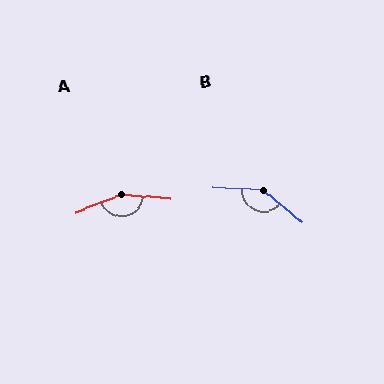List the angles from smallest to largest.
B (142°), A (154°).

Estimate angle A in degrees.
Approximately 154 degrees.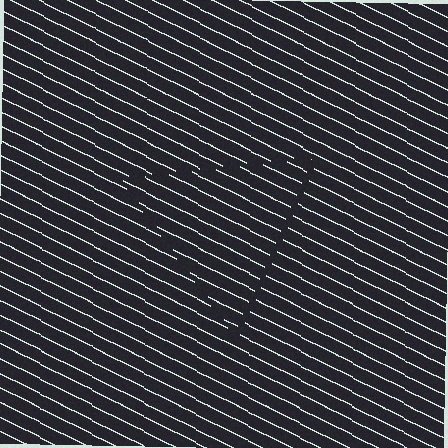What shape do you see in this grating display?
An illusory triangle. The interior of the shape contains the same grating, shifted by half a period — the contour is defined by the phase discontinuity where line-ends from the inner and outer gratings abut.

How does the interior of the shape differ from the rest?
The interior of the shape contains the same grating, shifted by half a period — the contour is defined by the phase discontinuity where line-ends from the inner and outer gratings abut.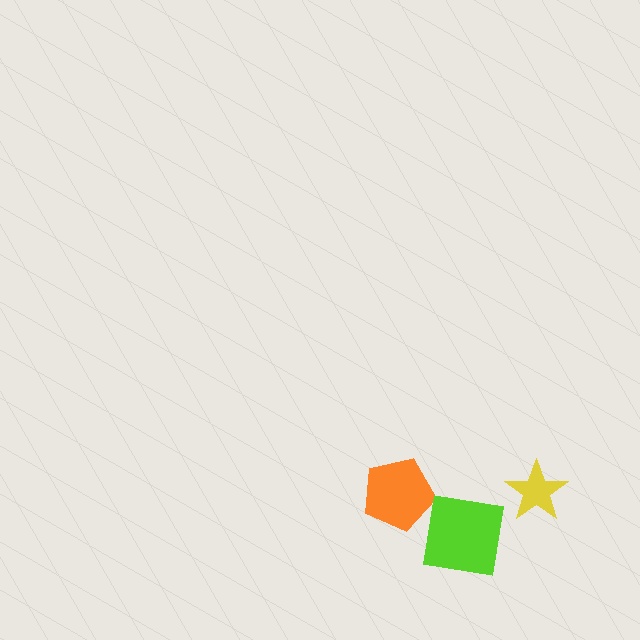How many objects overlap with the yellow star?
0 objects overlap with the yellow star.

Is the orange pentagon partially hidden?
Yes, it is partially covered by another shape.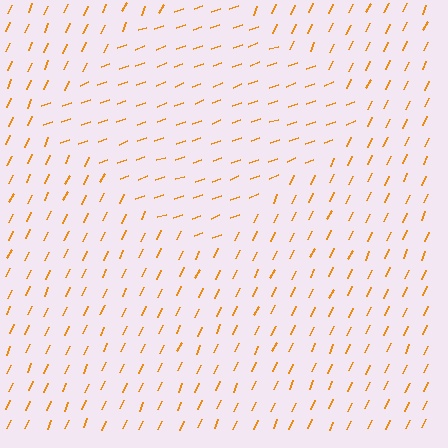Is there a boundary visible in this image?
Yes, there is a texture boundary formed by a change in line orientation.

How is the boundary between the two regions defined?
The boundary is defined purely by a change in line orientation (approximately 45 degrees difference). All lines are the same color and thickness.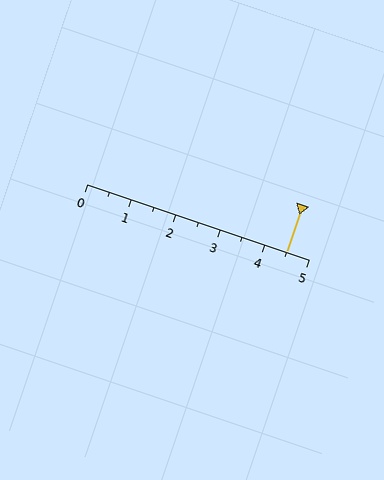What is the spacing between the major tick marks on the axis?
The major ticks are spaced 1 apart.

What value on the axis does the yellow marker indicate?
The marker indicates approximately 4.5.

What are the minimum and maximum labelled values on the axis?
The axis runs from 0 to 5.